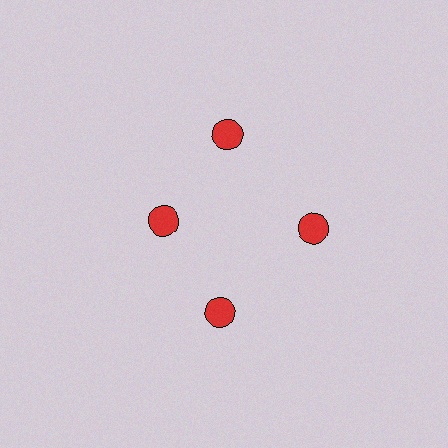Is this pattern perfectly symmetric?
No. The 4 red circles are arranged in a ring, but one element near the 9 o'clock position is pulled inward toward the center, breaking the 4-fold rotational symmetry.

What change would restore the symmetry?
The symmetry would be restored by moving it outward, back onto the ring so that all 4 circles sit at equal angles and equal distance from the center.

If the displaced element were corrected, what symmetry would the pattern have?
It would have 4-fold rotational symmetry — the pattern would map onto itself every 90 degrees.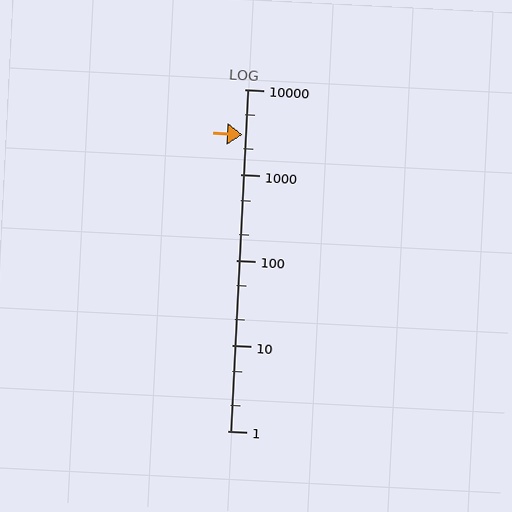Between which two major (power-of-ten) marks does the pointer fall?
The pointer is between 1000 and 10000.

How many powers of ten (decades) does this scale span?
The scale spans 4 decades, from 1 to 10000.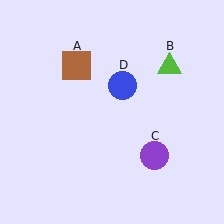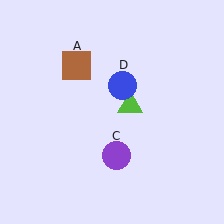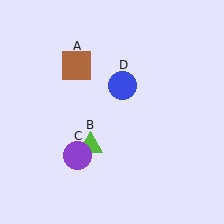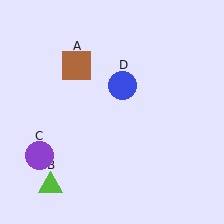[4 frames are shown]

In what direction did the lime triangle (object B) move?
The lime triangle (object B) moved down and to the left.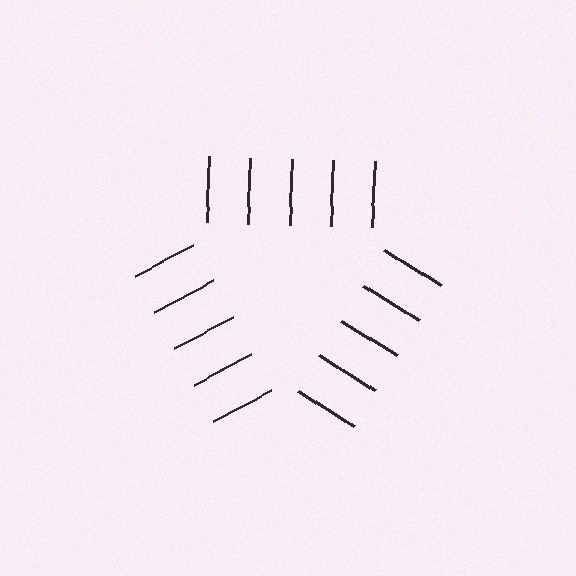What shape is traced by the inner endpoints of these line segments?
An illusory triangle — the line segments terminate on its edges but no continuous stroke is drawn.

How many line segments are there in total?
15 — 5 along each of the 3 edges.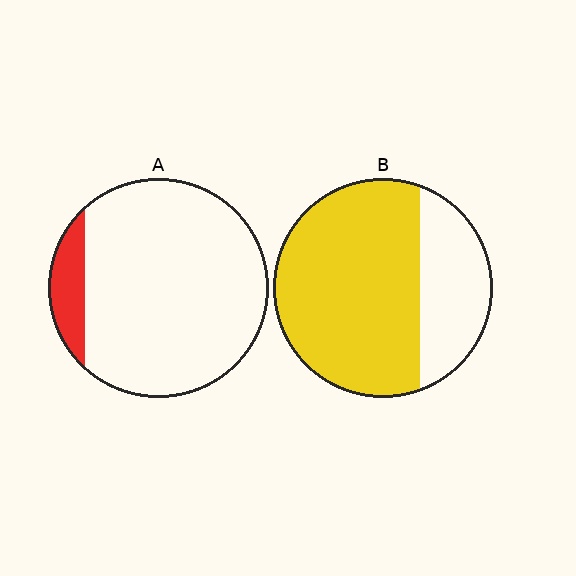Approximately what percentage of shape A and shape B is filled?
A is approximately 10% and B is approximately 70%.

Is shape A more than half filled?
No.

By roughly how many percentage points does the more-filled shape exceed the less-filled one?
By roughly 60 percentage points (B over A).